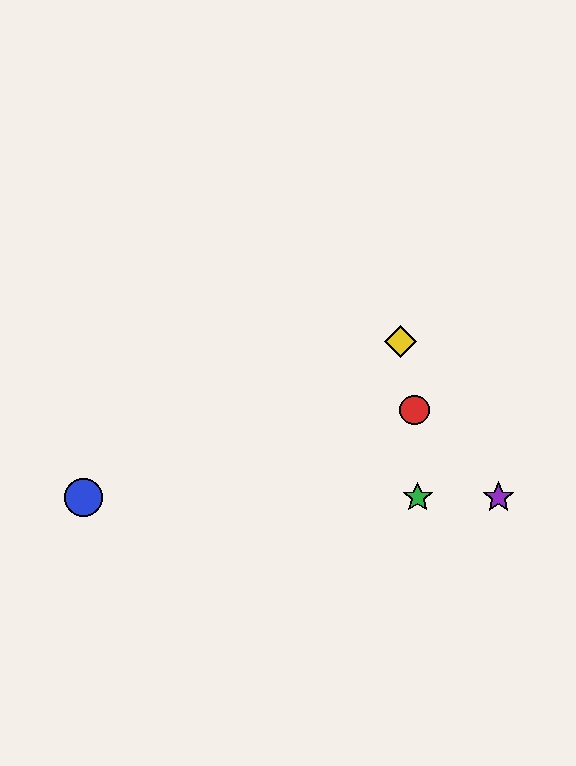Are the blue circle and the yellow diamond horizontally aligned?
No, the blue circle is at y≈497 and the yellow diamond is at y≈342.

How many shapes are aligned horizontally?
3 shapes (the blue circle, the green star, the purple star) are aligned horizontally.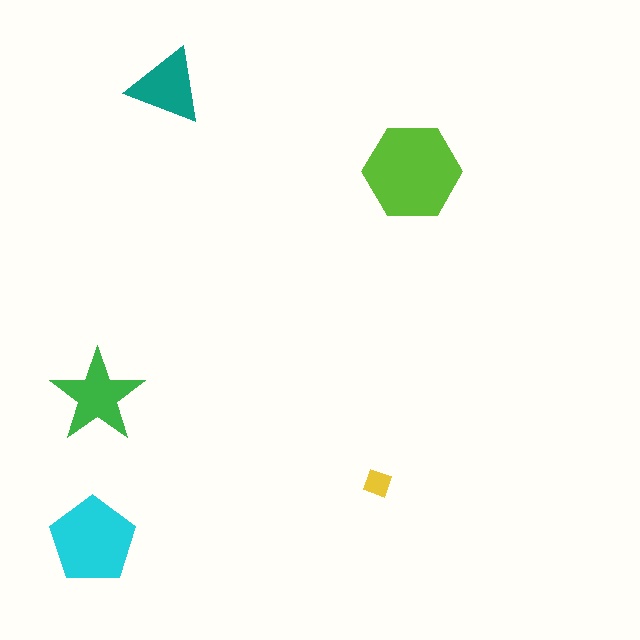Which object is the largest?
The lime hexagon.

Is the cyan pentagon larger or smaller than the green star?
Larger.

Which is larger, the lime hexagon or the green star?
The lime hexagon.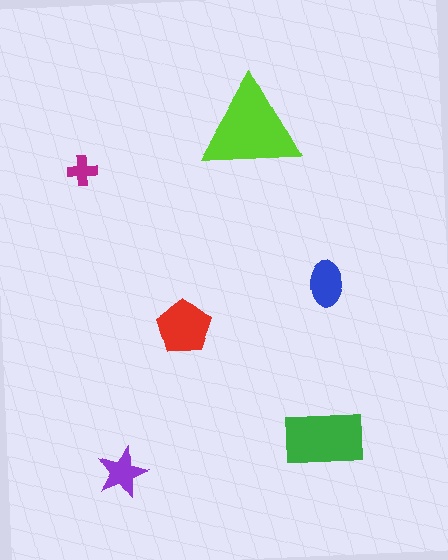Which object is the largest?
The lime triangle.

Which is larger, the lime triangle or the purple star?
The lime triangle.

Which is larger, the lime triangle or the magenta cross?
The lime triangle.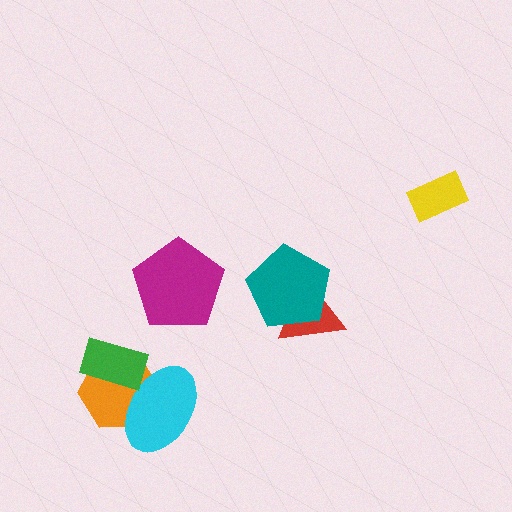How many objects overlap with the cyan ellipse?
2 objects overlap with the cyan ellipse.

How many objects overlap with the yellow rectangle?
0 objects overlap with the yellow rectangle.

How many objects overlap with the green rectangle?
2 objects overlap with the green rectangle.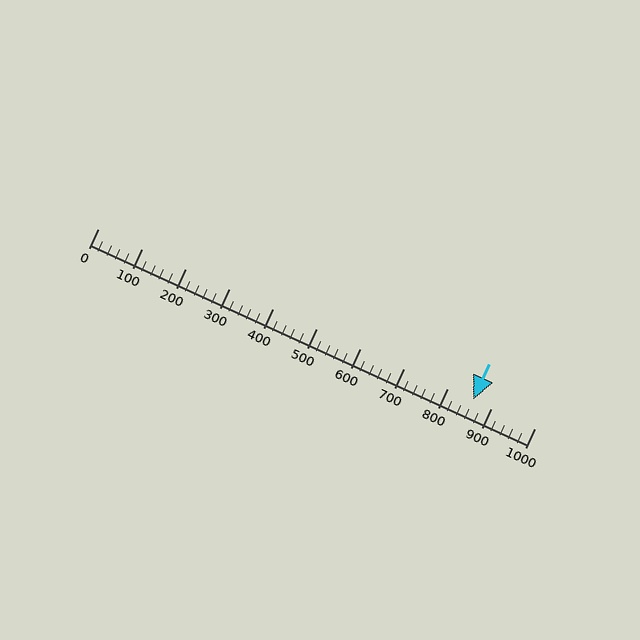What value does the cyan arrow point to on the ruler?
The cyan arrow points to approximately 860.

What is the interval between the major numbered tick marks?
The major tick marks are spaced 100 units apart.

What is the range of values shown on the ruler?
The ruler shows values from 0 to 1000.